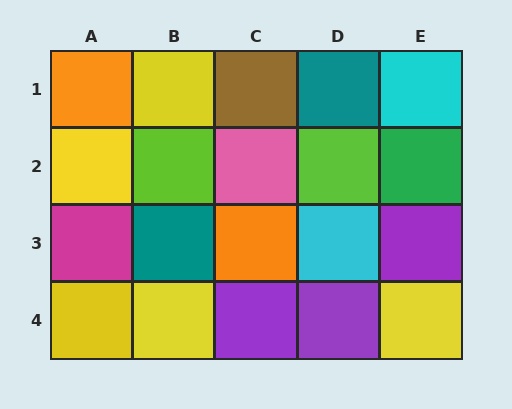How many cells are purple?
3 cells are purple.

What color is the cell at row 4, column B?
Yellow.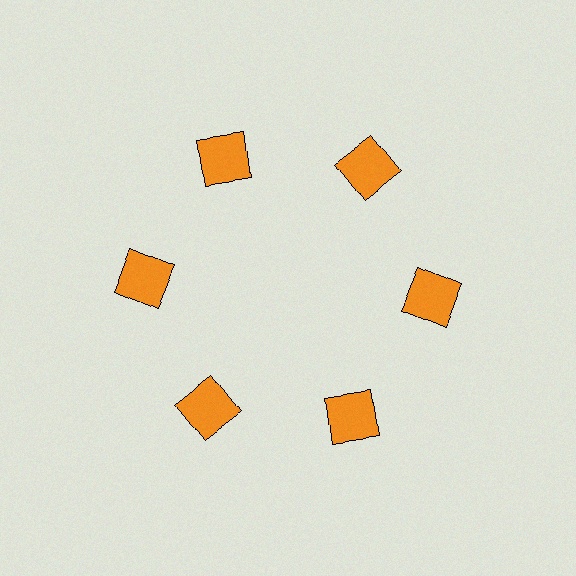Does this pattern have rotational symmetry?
Yes, this pattern has 6-fold rotational symmetry. It looks the same after rotating 60 degrees around the center.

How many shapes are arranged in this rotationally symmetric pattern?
There are 6 shapes, arranged in 6 groups of 1.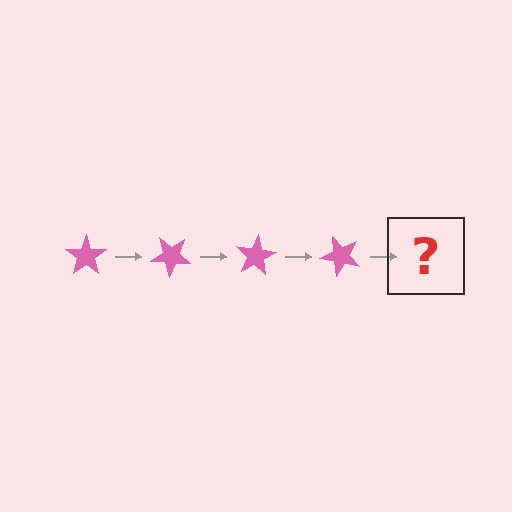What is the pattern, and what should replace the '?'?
The pattern is that the star rotates 40 degrees each step. The '?' should be a pink star rotated 160 degrees.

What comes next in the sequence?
The next element should be a pink star rotated 160 degrees.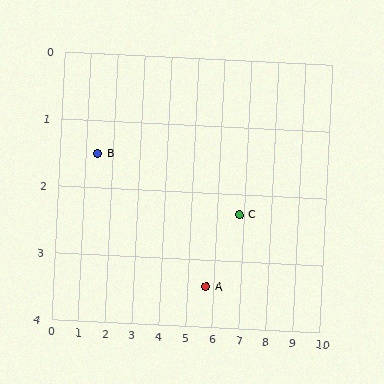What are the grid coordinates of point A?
Point A is at approximately (5.7, 3.4).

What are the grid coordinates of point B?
Point B is at approximately (1.4, 1.5).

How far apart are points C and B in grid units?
Points C and B are about 5.5 grid units apart.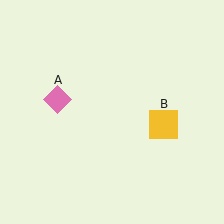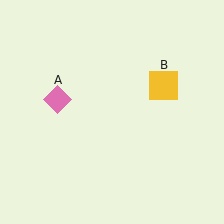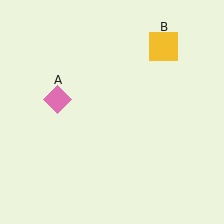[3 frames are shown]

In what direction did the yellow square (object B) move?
The yellow square (object B) moved up.